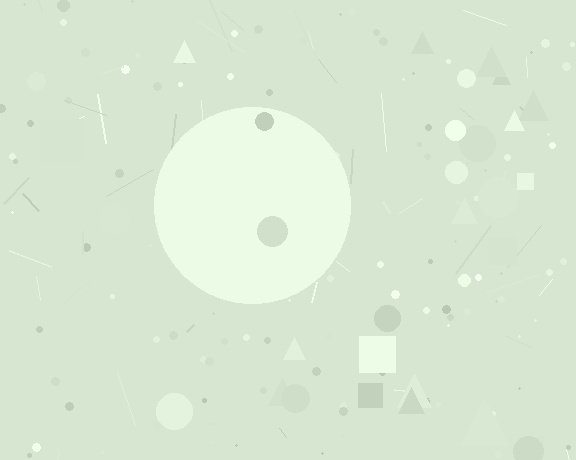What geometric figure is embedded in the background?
A circle is embedded in the background.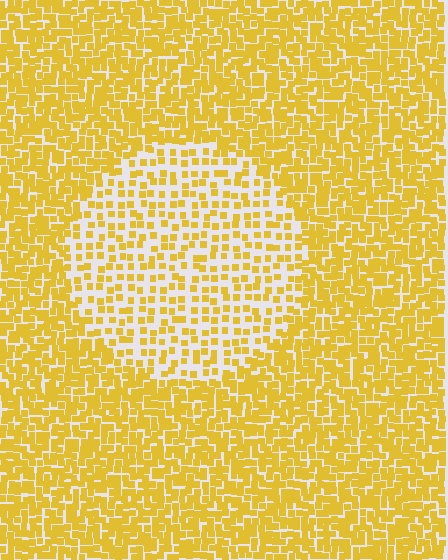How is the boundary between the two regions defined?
The boundary is defined by a change in element density (approximately 2.1x ratio). All elements are the same color, size, and shape.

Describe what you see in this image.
The image contains small yellow elements arranged at two different densities. A circle-shaped region is visible where the elements are less densely packed than the surrounding area.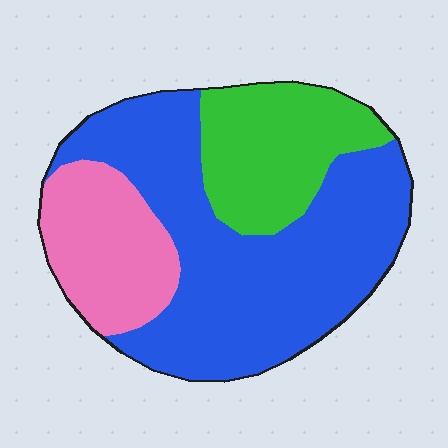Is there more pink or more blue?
Blue.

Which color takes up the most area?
Blue, at roughly 55%.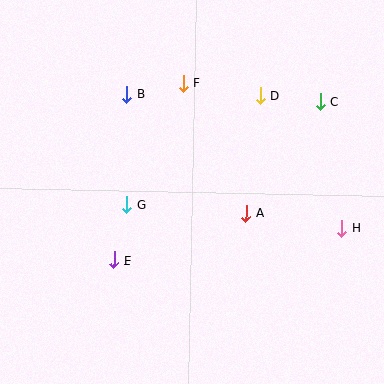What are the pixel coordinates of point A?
Point A is at (246, 214).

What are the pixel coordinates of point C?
Point C is at (320, 101).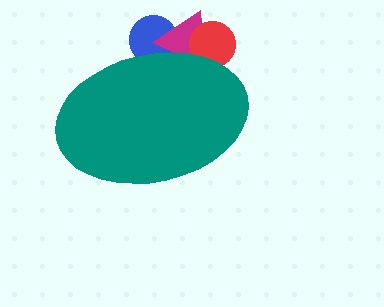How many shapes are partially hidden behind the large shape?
3 shapes are partially hidden.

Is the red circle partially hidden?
Yes, the red circle is partially hidden behind the teal ellipse.